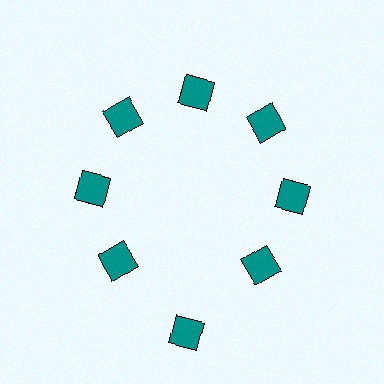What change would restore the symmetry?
The symmetry would be restored by moving it inward, back onto the ring so that all 8 diamonds sit at equal angles and equal distance from the center.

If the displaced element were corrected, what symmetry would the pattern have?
It would have 8-fold rotational symmetry — the pattern would map onto itself every 45 degrees.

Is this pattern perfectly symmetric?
No. The 8 teal diamonds are arranged in a ring, but one element near the 6 o'clock position is pushed outward from the center, breaking the 8-fold rotational symmetry.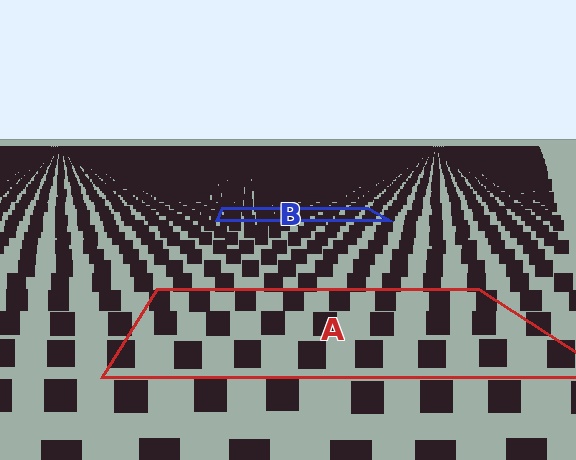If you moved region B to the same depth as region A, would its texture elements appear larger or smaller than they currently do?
They would appear larger. At a closer depth, the same texture elements are projected at a bigger on-screen size.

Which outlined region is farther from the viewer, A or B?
Region B is farther from the viewer — the texture elements inside it appear smaller and more densely packed.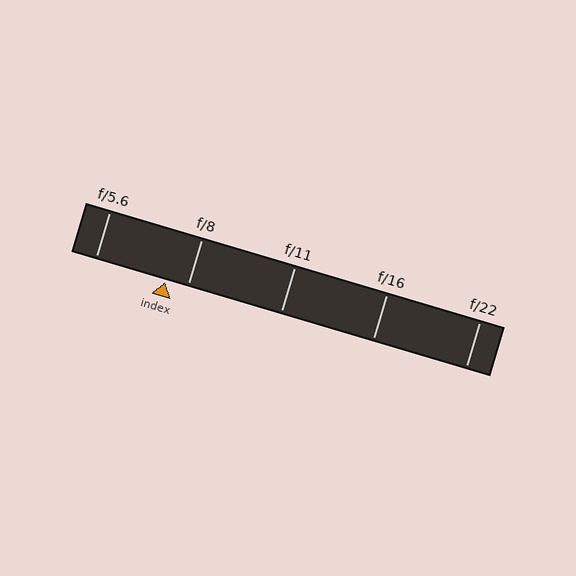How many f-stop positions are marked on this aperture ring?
There are 5 f-stop positions marked.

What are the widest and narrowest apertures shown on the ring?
The widest aperture shown is f/5.6 and the narrowest is f/22.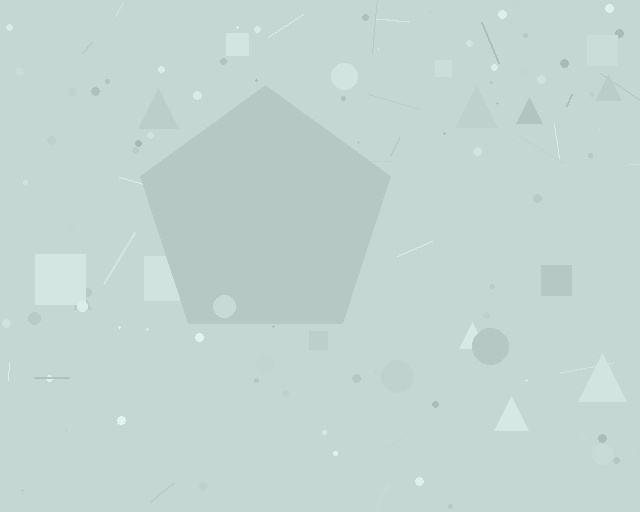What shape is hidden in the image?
A pentagon is hidden in the image.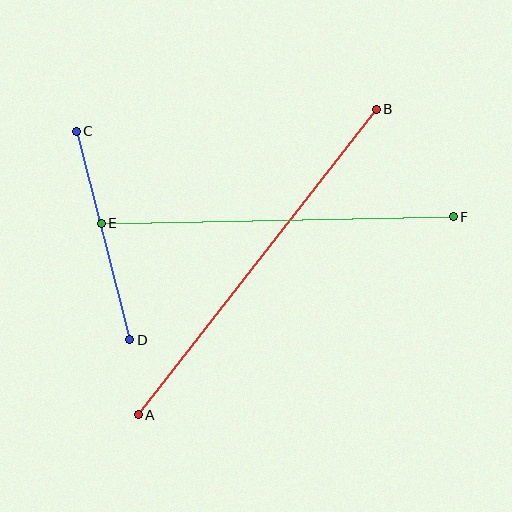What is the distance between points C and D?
The distance is approximately 216 pixels.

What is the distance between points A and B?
The distance is approximately 387 pixels.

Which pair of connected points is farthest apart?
Points A and B are farthest apart.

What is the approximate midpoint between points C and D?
The midpoint is at approximately (103, 235) pixels.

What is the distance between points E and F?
The distance is approximately 352 pixels.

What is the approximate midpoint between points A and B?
The midpoint is at approximately (257, 262) pixels.